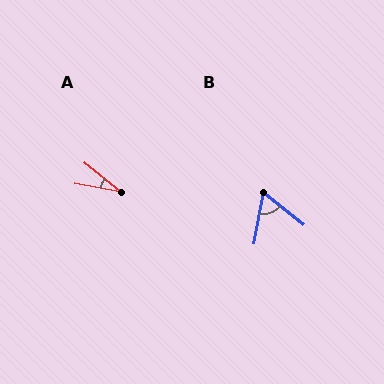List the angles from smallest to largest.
A (28°), B (62°).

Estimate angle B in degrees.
Approximately 62 degrees.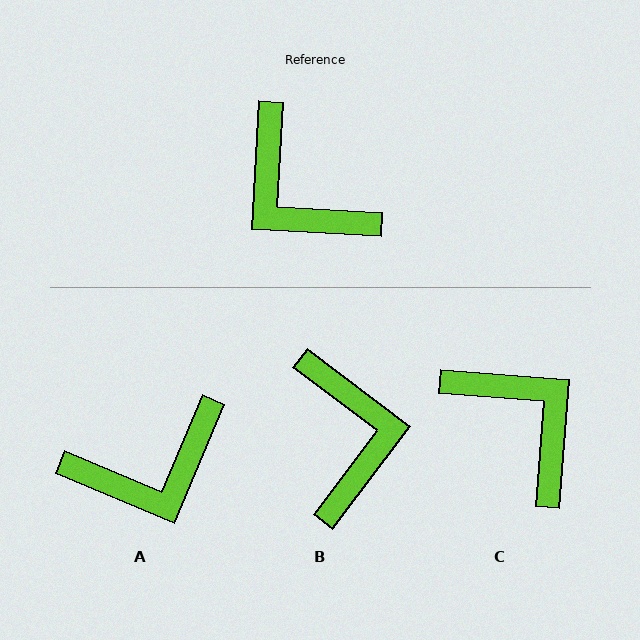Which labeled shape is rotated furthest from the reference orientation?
C, about 179 degrees away.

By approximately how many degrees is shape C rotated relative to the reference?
Approximately 179 degrees counter-clockwise.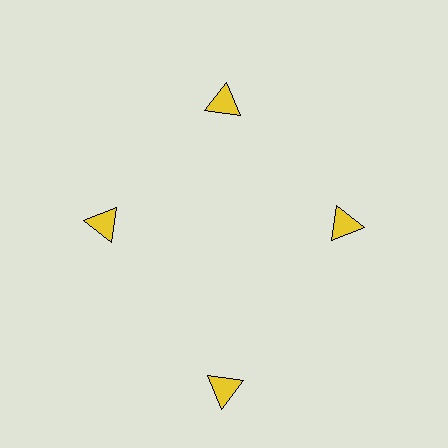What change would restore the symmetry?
The symmetry would be restored by moving it inward, back onto the ring so that all 4 triangles sit at equal angles and equal distance from the center.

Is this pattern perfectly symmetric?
No. The 4 yellow triangles are arranged in a ring, but one element near the 6 o'clock position is pushed outward from the center, breaking the 4-fold rotational symmetry.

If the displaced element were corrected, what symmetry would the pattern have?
It would have 4-fold rotational symmetry — the pattern would map onto itself every 90 degrees.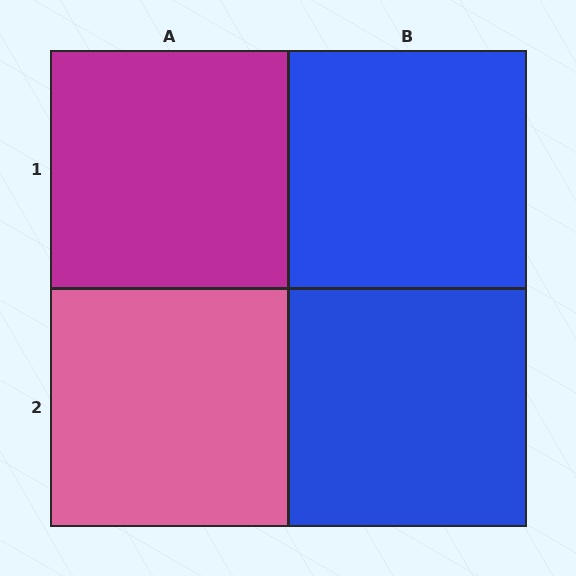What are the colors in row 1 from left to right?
Magenta, blue.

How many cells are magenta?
1 cell is magenta.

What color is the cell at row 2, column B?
Blue.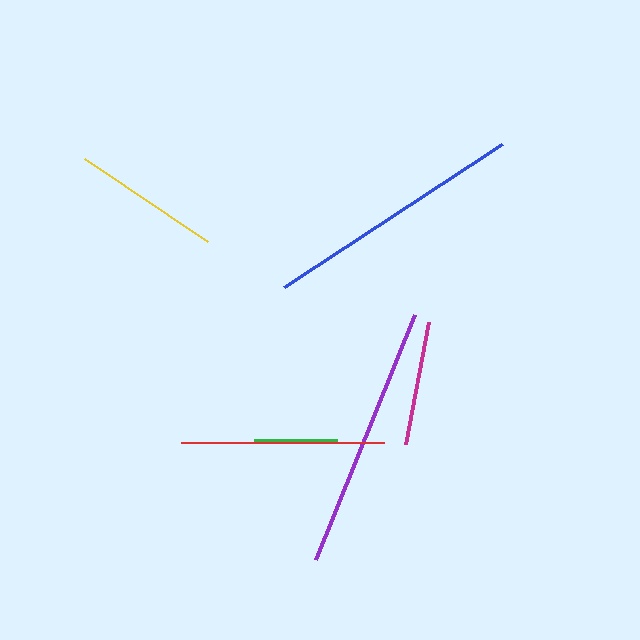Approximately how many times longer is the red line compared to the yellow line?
The red line is approximately 1.4 times the length of the yellow line.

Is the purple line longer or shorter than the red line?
The purple line is longer than the red line.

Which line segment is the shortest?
The green line is the shortest at approximately 83 pixels.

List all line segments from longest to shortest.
From longest to shortest: purple, blue, red, yellow, magenta, green.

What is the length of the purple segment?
The purple segment is approximately 264 pixels long.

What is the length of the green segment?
The green segment is approximately 83 pixels long.